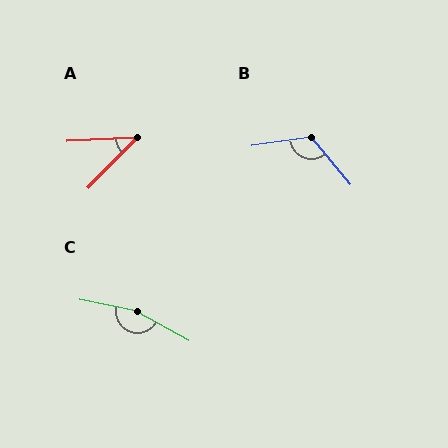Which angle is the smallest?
A, at approximately 42 degrees.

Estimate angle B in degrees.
Approximately 121 degrees.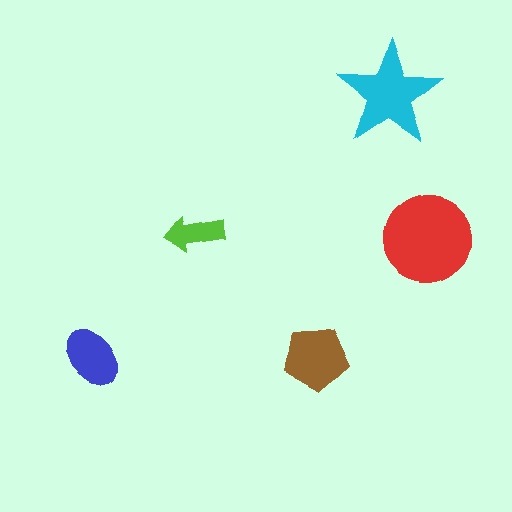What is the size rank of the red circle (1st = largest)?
1st.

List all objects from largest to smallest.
The red circle, the cyan star, the brown pentagon, the blue ellipse, the lime arrow.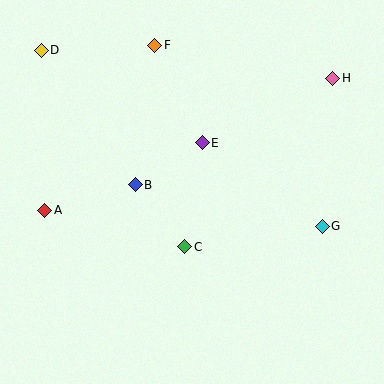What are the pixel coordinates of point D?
Point D is at (41, 50).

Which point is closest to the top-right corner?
Point H is closest to the top-right corner.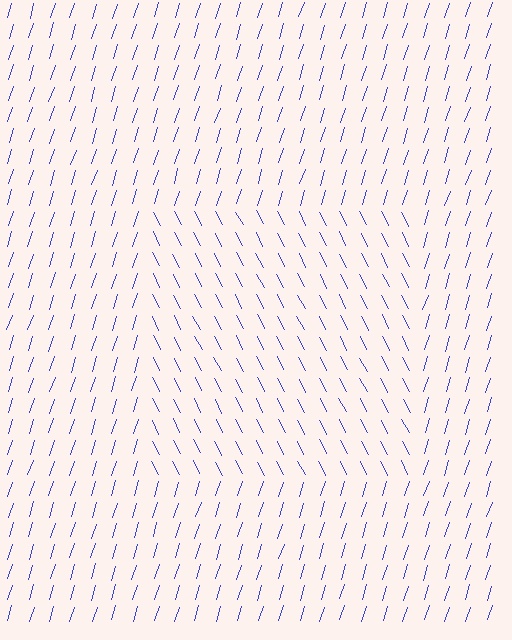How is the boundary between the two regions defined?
The boundary is defined purely by a change in line orientation (approximately 45 degrees difference). All lines are the same color and thickness.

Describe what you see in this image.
The image is filled with small blue line segments. A rectangle region in the image has lines oriented differently from the surrounding lines, creating a visible texture boundary.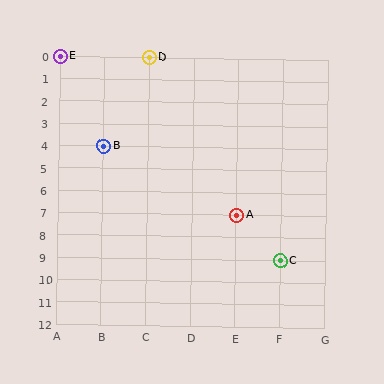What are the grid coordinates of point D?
Point D is at grid coordinates (C, 0).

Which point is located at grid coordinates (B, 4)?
Point B is at (B, 4).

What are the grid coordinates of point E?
Point E is at grid coordinates (A, 0).